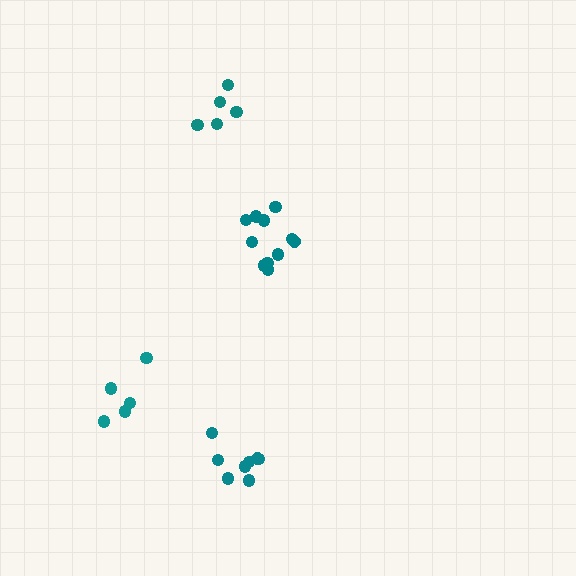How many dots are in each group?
Group 1: 5 dots, Group 2: 5 dots, Group 3: 8 dots, Group 4: 11 dots (29 total).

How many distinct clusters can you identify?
There are 4 distinct clusters.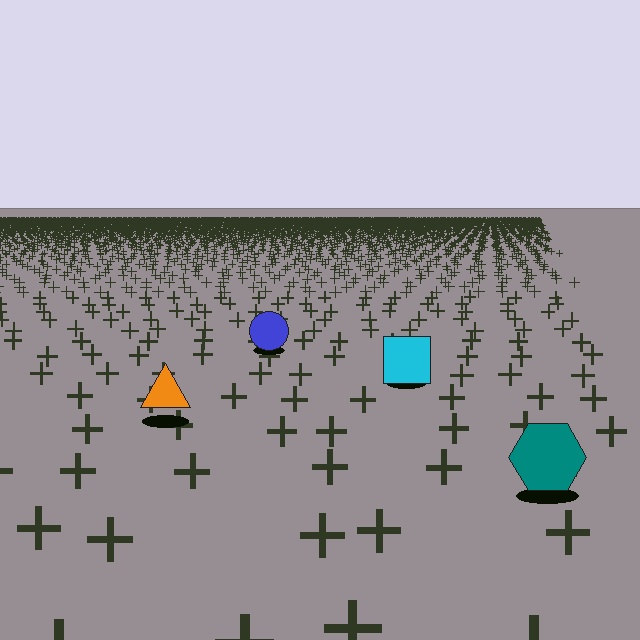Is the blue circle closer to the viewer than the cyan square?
No. The cyan square is closer — you can tell from the texture gradient: the ground texture is coarser near it.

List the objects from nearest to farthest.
From nearest to farthest: the teal hexagon, the orange triangle, the cyan square, the blue circle.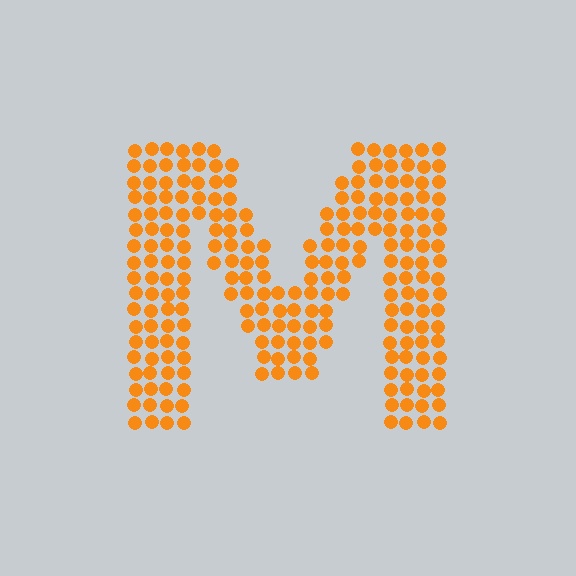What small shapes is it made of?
It is made of small circles.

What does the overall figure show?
The overall figure shows the letter M.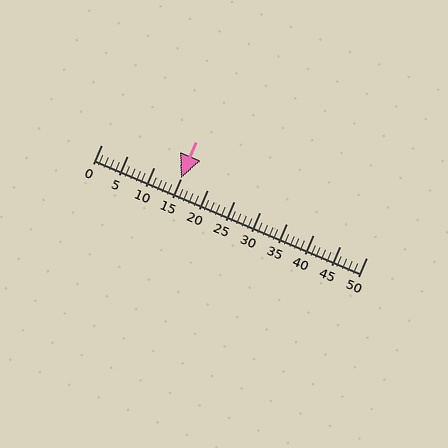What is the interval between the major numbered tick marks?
The major tick marks are spaced 5 units apart.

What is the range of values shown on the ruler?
The ruler shows values from 0 to 50.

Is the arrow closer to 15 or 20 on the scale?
The arrow is closer to 15.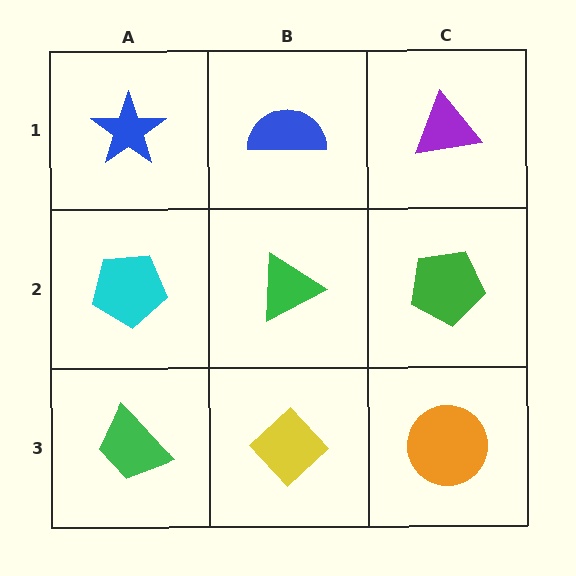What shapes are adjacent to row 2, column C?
A purple triangle (row 1, column C), an orange circle (row 3, column C), a green triangle (row 2, column B).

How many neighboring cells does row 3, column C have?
2.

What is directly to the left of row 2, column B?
A cyan pentagon.